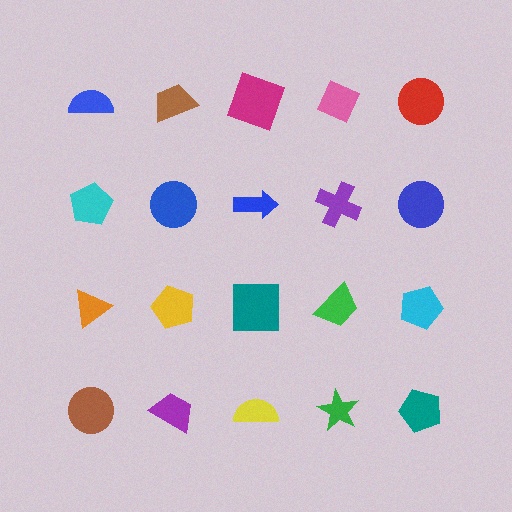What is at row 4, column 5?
A teal pentagon.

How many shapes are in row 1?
5 shapes.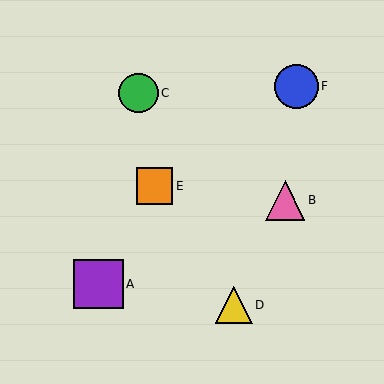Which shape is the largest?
The purple square (labeled A) is the largest.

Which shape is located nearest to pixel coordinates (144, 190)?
The orange square (labeled E) at (155, 186) is nearest to that location.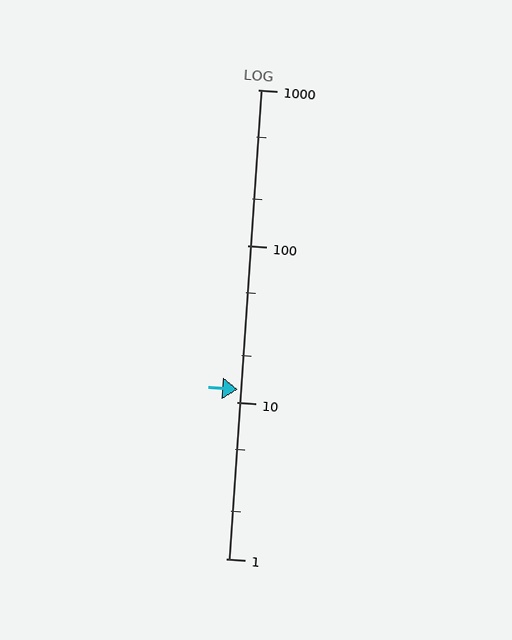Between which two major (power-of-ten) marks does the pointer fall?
The pointer is between 10 and 100.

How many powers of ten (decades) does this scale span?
The scale spans 3 decades, from 1 to 1000.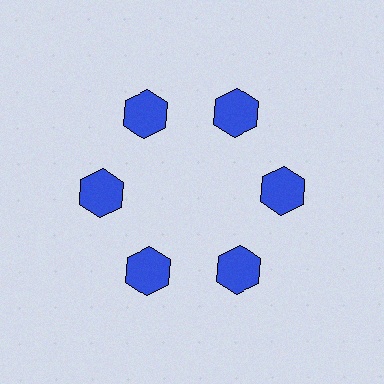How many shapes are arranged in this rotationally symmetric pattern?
There are 6 shapes, arranged in 6 groups of 1.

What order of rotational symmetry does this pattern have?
This pattern has 6-fold rotational symmetry.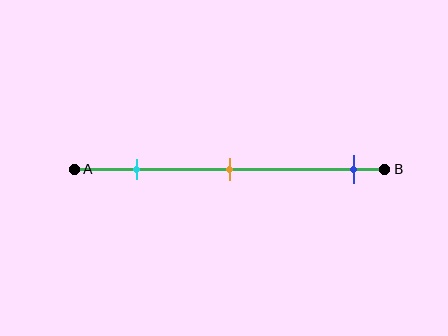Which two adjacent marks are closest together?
The cyan and orange marks are the closest adjacent pair.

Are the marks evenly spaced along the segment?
No, the marks are not evenly spaced.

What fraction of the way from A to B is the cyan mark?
The cyan mark is approximately 20% (0.2) of the way from A to B.